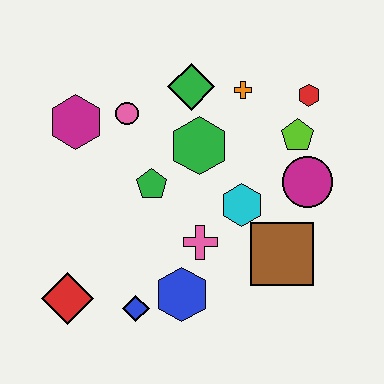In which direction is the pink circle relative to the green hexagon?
The pink circle is to the left of the green hexagon.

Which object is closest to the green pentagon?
The green hexagon is closest to the green pentagon.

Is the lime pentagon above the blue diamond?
Yes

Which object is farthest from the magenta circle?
The red diamond is farthest from the magenta circle.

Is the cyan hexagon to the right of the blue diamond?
Yes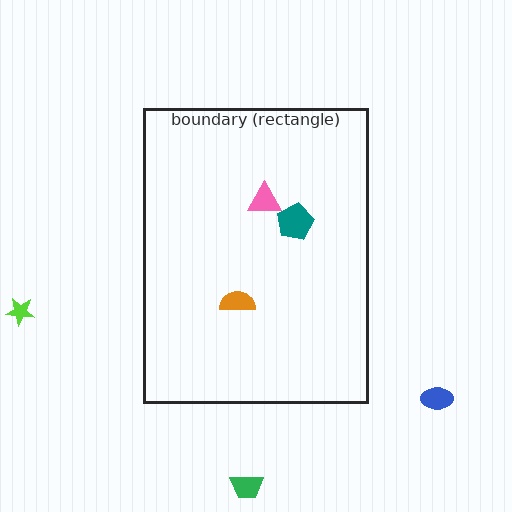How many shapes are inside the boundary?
3 inside, 3 outside.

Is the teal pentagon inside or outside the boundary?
Inside.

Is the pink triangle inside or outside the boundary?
Inside.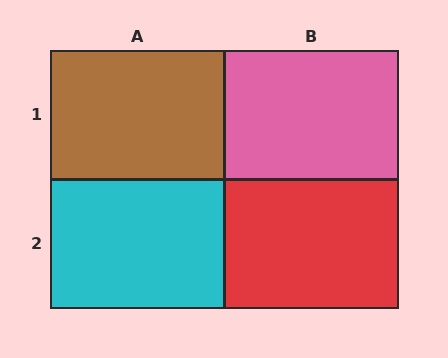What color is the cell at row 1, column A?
Brown.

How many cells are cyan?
1 cell is cyan.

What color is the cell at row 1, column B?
Pink.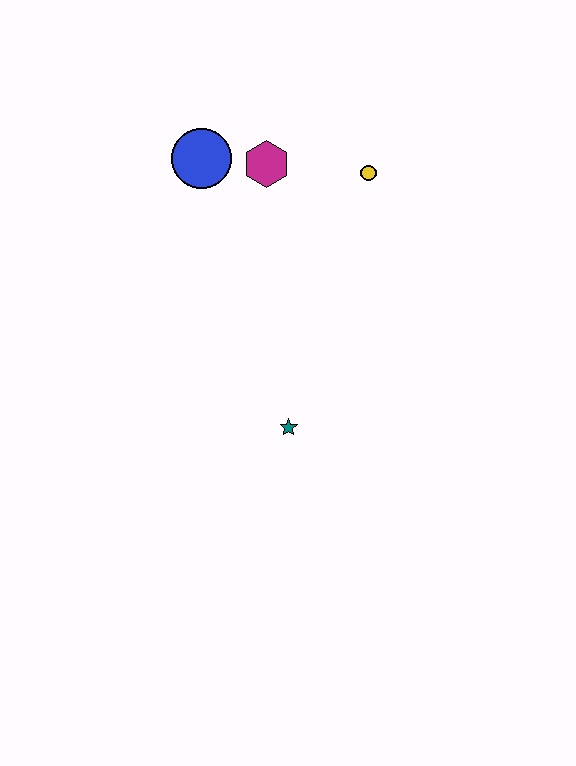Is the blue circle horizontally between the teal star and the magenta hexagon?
No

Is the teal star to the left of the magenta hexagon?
No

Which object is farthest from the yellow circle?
The teal star is farthest from the yellow circle.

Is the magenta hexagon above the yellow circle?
Yes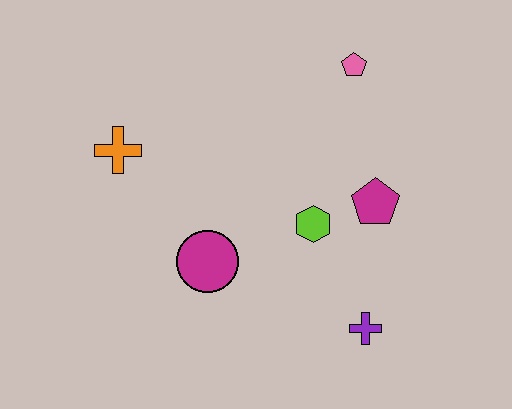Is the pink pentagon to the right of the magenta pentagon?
No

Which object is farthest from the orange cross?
The purple cross is farthest from the orange cross.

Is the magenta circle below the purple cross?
No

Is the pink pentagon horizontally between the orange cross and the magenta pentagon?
Yes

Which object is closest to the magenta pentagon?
The lime hexagon is closest to the magenta pentagon.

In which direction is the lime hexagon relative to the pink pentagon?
The lime hexagon is below the pink pentagon.